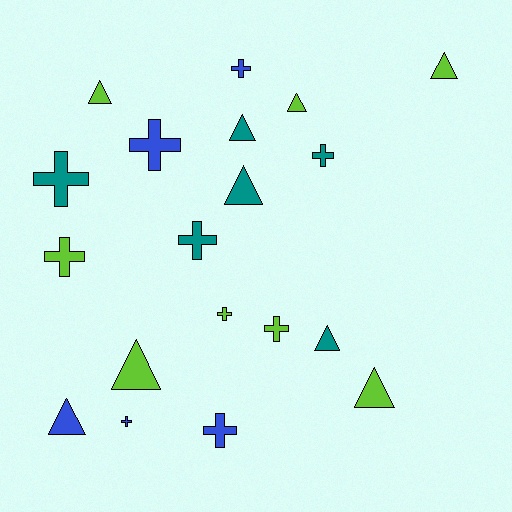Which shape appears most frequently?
Cross, with 10 objects.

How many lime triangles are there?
There are 5 lime triangles.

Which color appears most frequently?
Lime, with 8 objects.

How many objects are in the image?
There are 19 objects.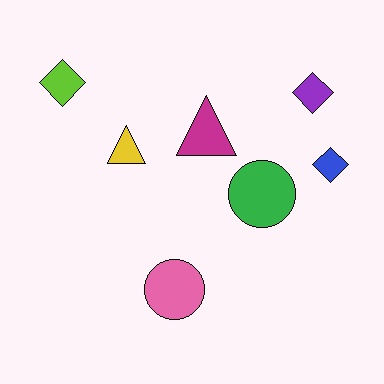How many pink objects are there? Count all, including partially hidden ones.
There is 1 pink object.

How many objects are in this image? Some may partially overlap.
There are 7 objects.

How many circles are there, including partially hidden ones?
There are 2 circles.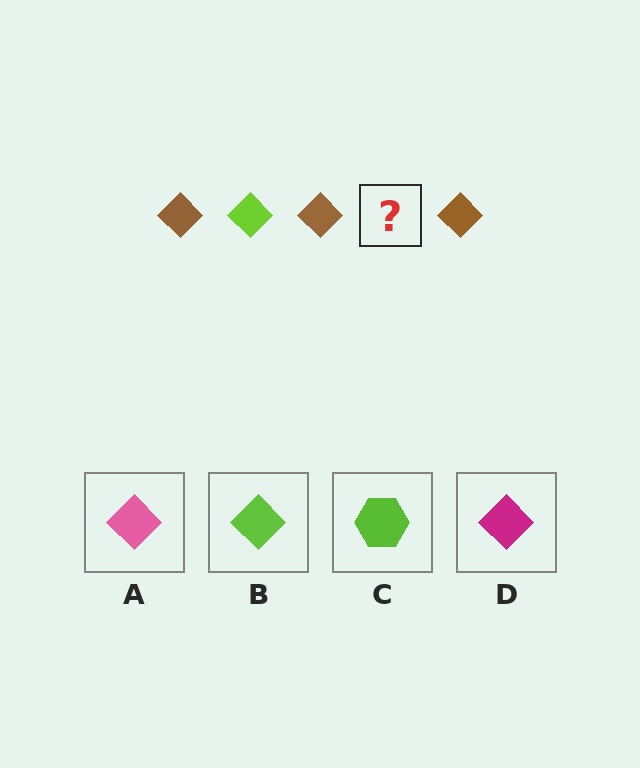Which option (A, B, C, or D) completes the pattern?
B.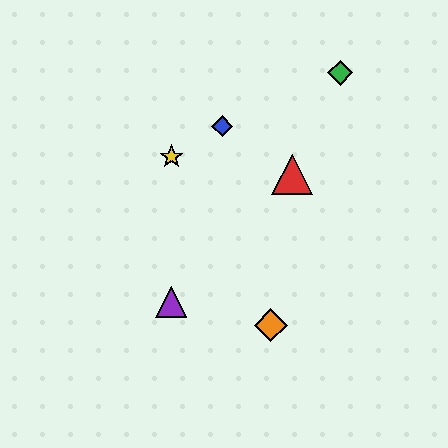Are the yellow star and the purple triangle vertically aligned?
Yes, both are at x≈171.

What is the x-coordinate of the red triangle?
The red triangle is at x≈292.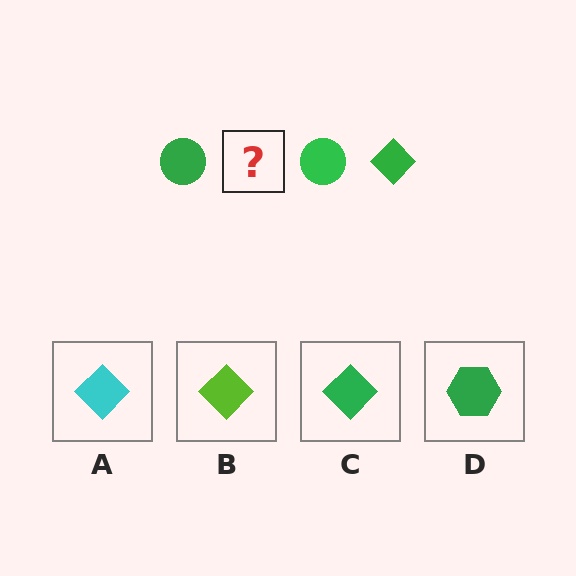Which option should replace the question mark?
Option C.